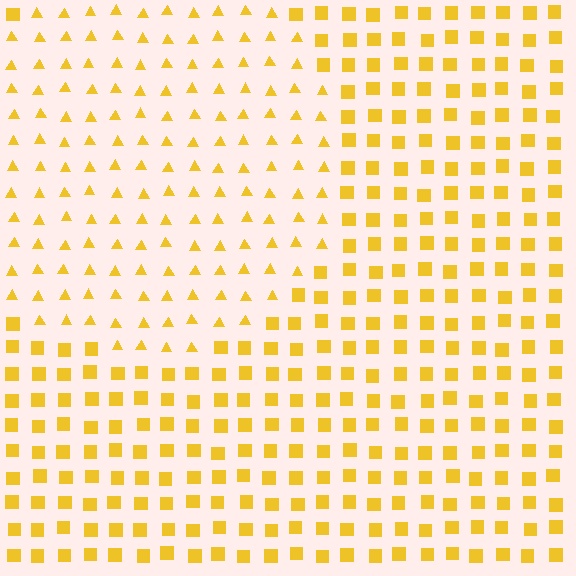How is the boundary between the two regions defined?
The boundary is defined by a change in element shape: triangles inside vs. squares outside. All elements share the same color and spacing.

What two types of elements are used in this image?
The image uses triangles inside the circle region and squares outside it.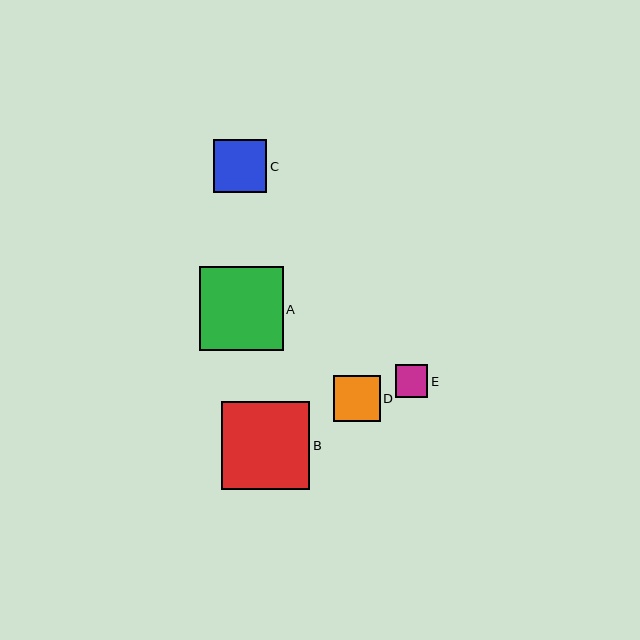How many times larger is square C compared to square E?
Square C is approximately 1.6 times the size of square E.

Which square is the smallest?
Square E is the smallest with a size of approximately 33 pixels.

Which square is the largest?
Square B is the largest with a size of approximately 88 pixels.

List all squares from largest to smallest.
From largest to smallest: B, A, C, D, E.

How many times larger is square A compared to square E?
Square A is approximately 2.6 times the size of square E.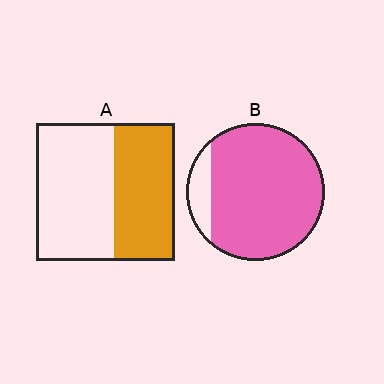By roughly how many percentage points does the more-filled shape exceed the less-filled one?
By roughly 45 percentage points (B over A).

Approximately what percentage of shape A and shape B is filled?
A is approximately 45% and B is approximately 90%.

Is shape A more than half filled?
No.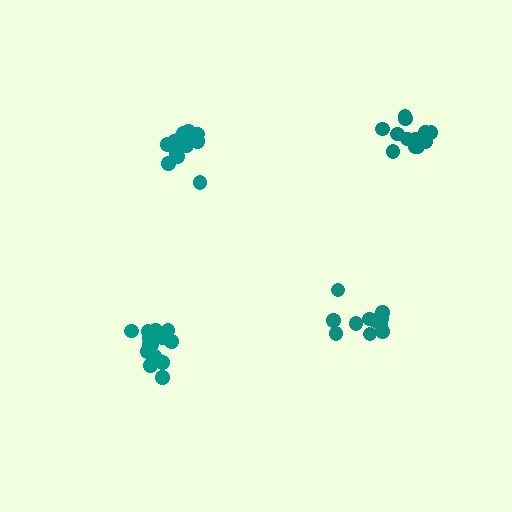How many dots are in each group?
Group 1: 17 dots, Group 2: 16 dots, Group 3: 12 dots, Group 4: 12 dots (57 total).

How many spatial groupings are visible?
There are 4 spatial groupings.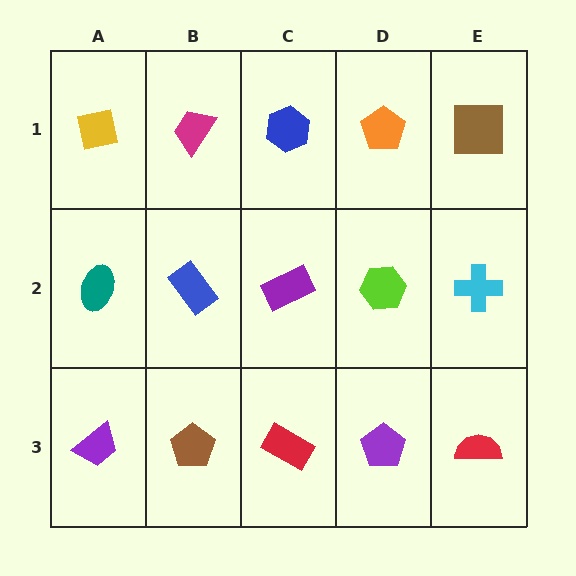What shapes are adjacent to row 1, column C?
A purple rectangle (row 2, column C), a magenta trapezoid (row 1, column B), an orange pentagon (row 1, column D).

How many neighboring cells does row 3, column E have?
2.